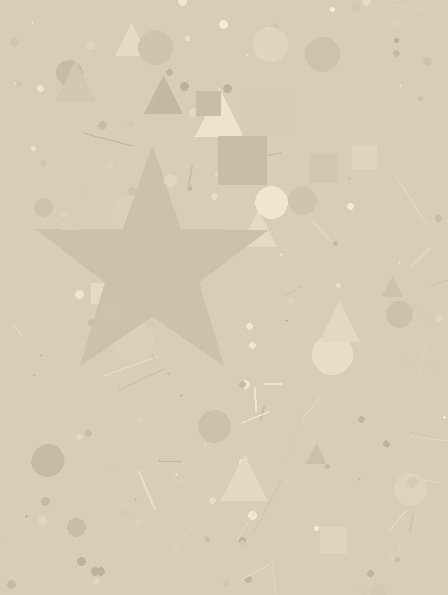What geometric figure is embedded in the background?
A star is embedded in the background.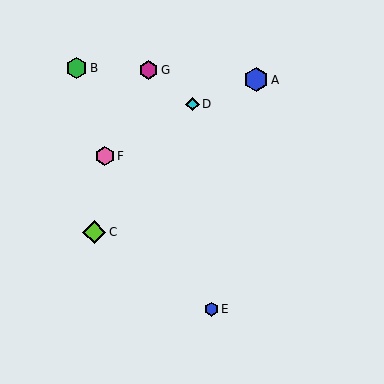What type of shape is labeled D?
Shape D is a cyan diamond.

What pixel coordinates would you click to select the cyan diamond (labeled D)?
Click at (193, 104) to select the cyan diamond D.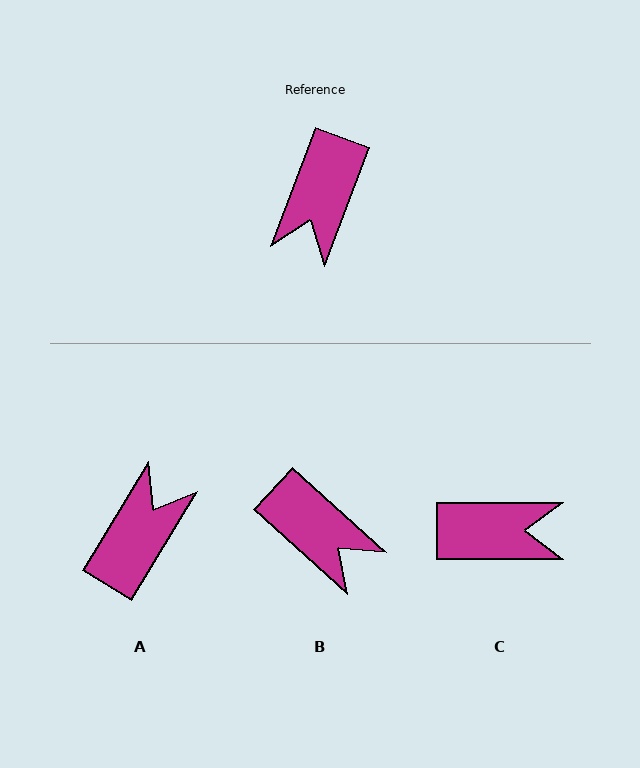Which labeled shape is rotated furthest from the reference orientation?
A, about 170 degrees away.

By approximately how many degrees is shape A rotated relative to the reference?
Approximately 170 degrees counter-clockwise.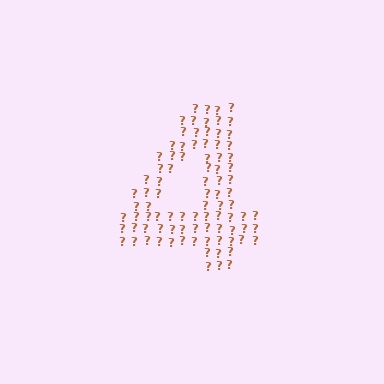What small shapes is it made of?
It is made of small question marks.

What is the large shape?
The large shape is the digit 4.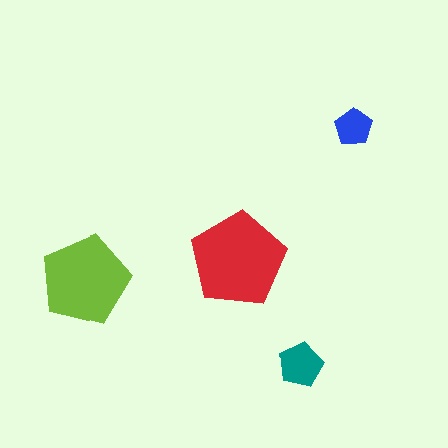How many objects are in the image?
There are 4 objects in the image.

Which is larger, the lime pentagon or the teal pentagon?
The lime one.